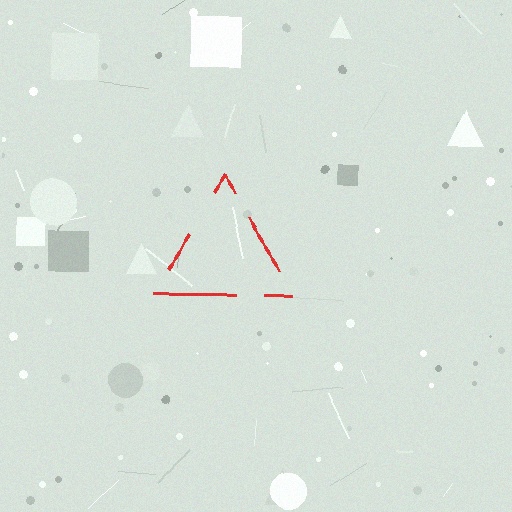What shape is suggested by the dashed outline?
The dashed outline suggests a triangle.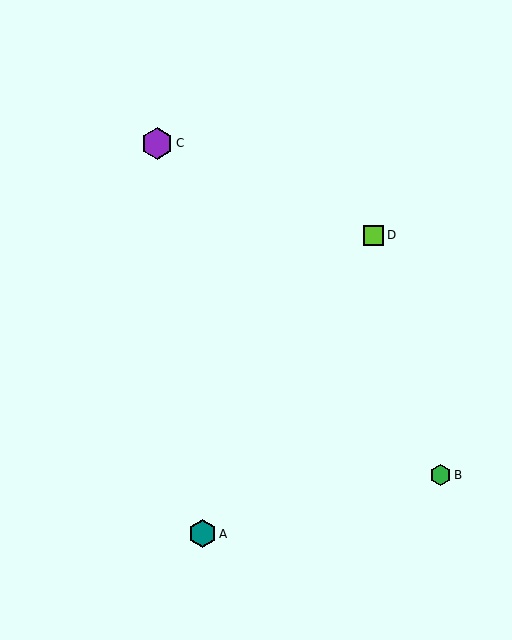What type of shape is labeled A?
Shape A is a teal hexagon.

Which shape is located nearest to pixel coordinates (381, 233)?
The lime square (labeled D) at (373, 235) is nearest to that location.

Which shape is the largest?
The purple hexagon (labeled C) is the largest.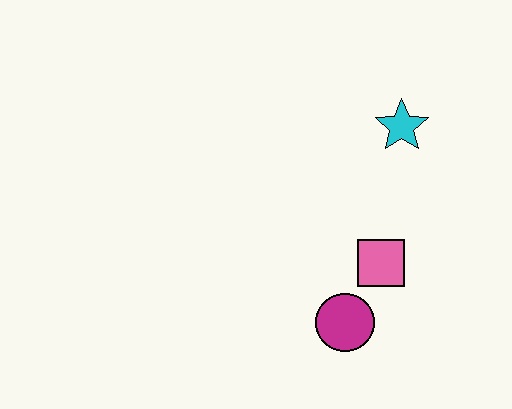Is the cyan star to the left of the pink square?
No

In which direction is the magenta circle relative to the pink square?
The magenta circle is below the pink square.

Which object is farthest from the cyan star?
The magenta circle is farthest from the cyan star.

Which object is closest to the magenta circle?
The pink square is closest to the magenta circle.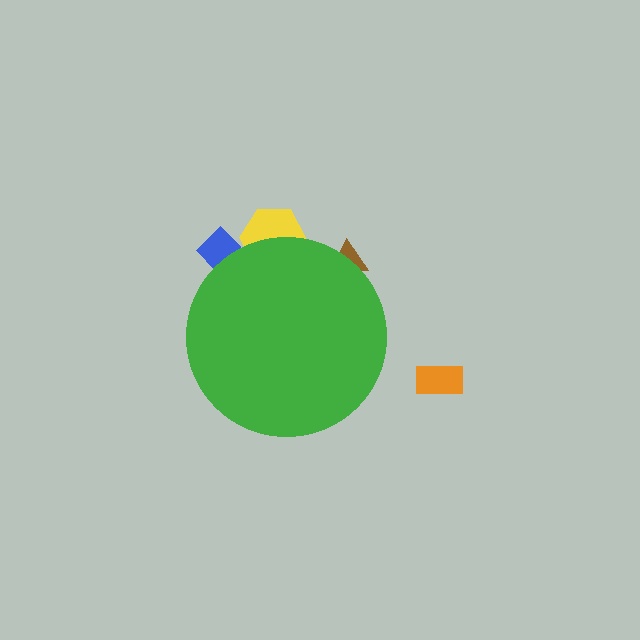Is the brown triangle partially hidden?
Yes, the brown triangle is partially hidden behind the green circle.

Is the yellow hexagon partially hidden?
Yes, the yellow hexagon is partially hidden behind the green circle.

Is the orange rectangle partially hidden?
No, the orange rectangle is fully visible.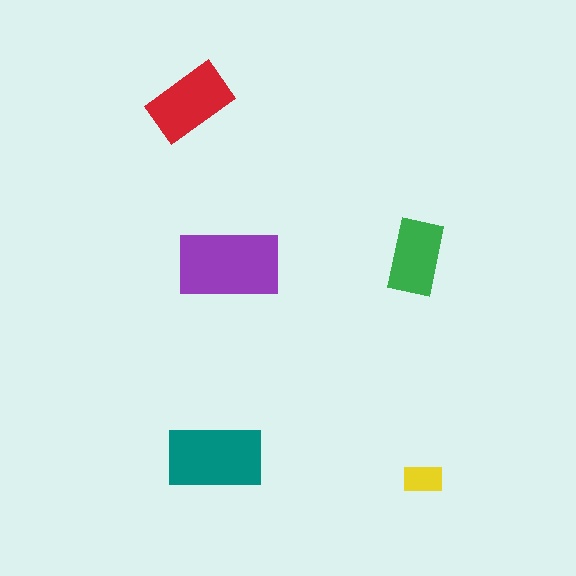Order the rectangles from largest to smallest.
the purple one, the teal one, the red one, the green one, the yellow one.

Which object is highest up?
The red rectangle is topmost.